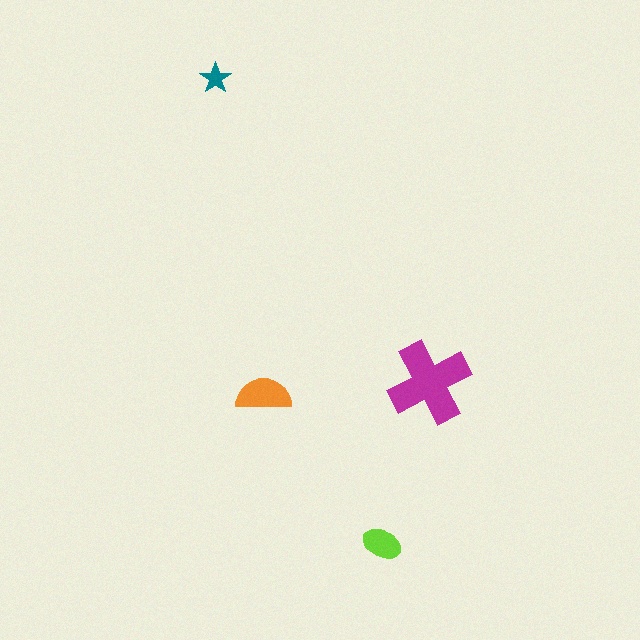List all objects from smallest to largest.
The teal star, the lime ellipse, the orange semicircle, the magenta cross.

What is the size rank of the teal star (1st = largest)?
4th.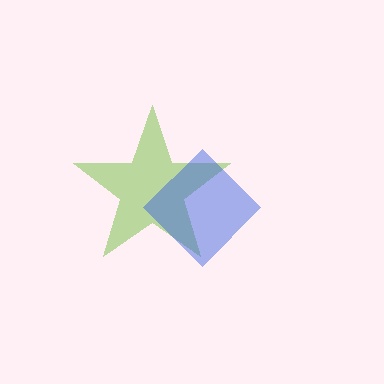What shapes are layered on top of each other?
The layered shapes are: a lime star, a blue diamond.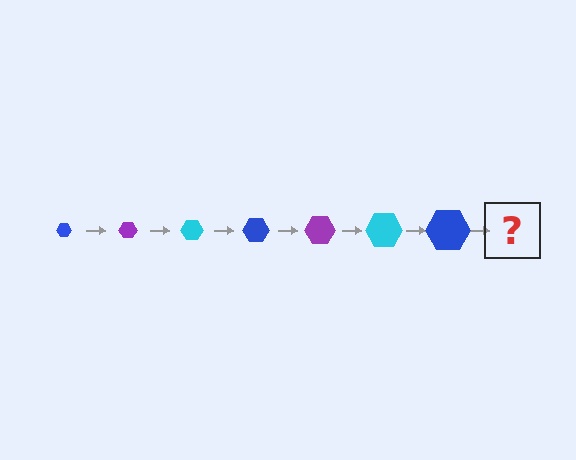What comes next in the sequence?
The next element should be a purple hexagon, larger than the previous one.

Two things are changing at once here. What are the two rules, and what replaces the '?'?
The two rules are that the hexagon grows larger each step and the color cycles through blue, purple, and cyan. The '?' should be a purple hexagon, larger than the previous one.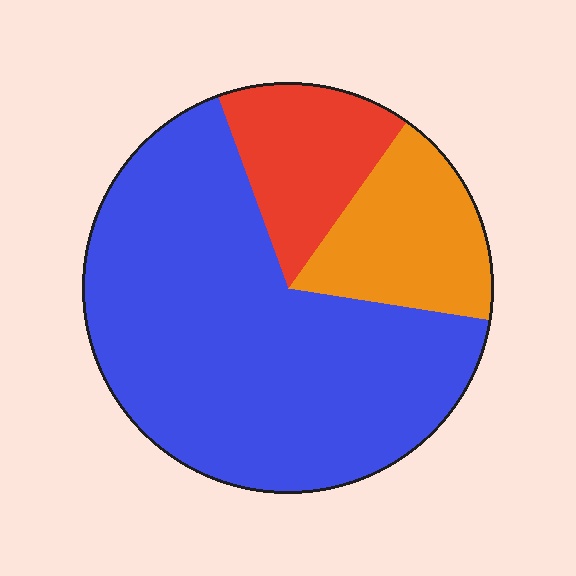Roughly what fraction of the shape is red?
Red takes up about one sixth (1/6) of the shape.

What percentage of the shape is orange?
Orange covers 18% of the shape.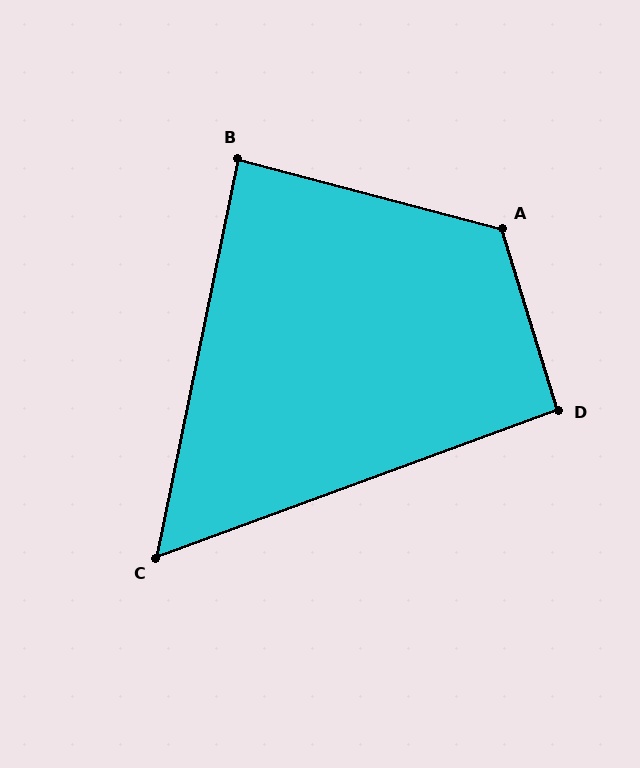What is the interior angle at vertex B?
Approximately 87 degrees (approximately right).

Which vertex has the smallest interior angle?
C, at approximately 58 degrees.